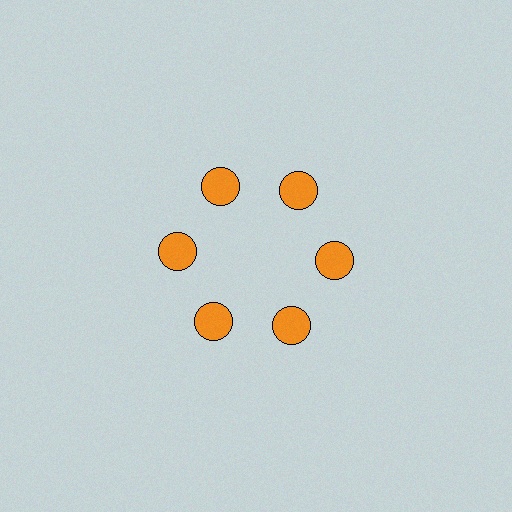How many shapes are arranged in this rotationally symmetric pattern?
There are 6 shapes, arranged in 6 groups of 1.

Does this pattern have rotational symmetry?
Yes, this pattern has 6-fold rotational symmetry. It looks the same after rotating 60 degrees around the center.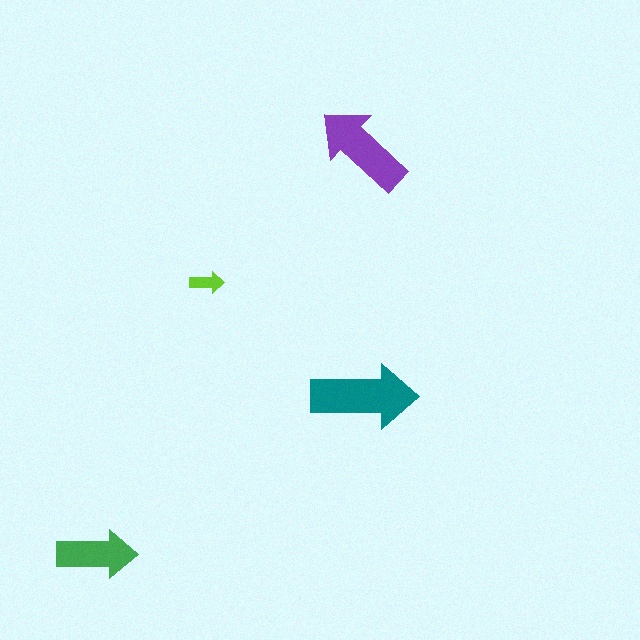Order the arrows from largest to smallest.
the teal one, the purple one, the green one, the lime one.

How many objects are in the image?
There are 4 objects in the image.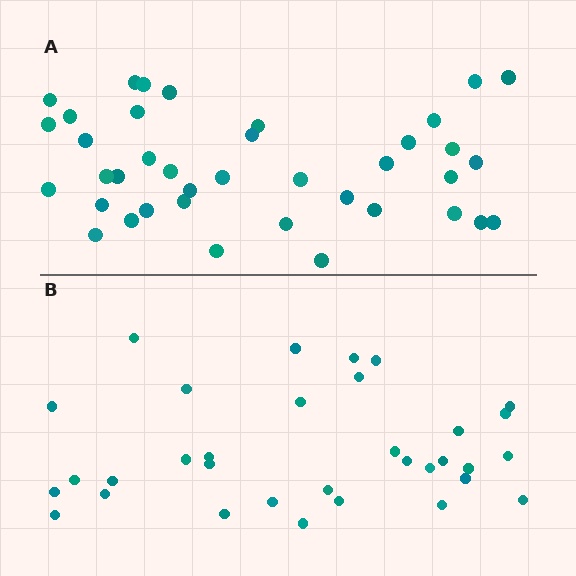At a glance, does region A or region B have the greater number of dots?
Region A (the top region) has more dots.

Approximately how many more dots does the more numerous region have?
Region A has about 6 more dots than region B.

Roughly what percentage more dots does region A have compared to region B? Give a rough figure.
About 20% more.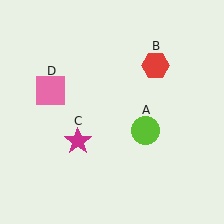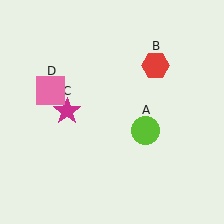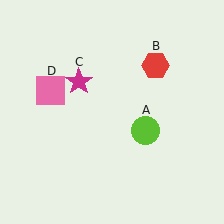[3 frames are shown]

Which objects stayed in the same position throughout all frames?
Lime circle (object A) and red hexagon (object B) and pink square (object D) remained stationary.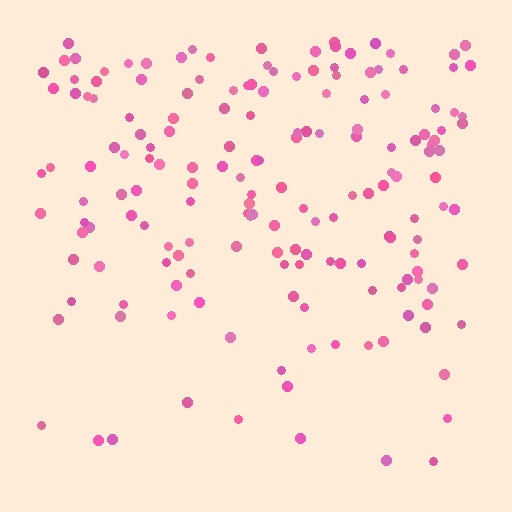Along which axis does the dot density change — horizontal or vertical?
Vertical.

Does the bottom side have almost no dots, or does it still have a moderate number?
Still a moderate number, just noticeably fewer than the top.